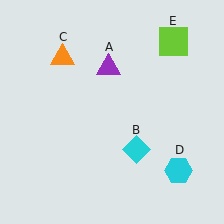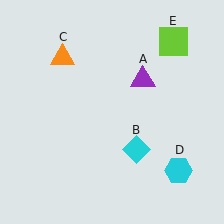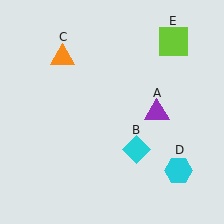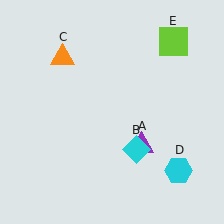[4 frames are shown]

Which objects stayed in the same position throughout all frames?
Cyan diamond (object B) and orange triangle (object C) and cyan hexagon (object D) and lime square (object E) remained stationary.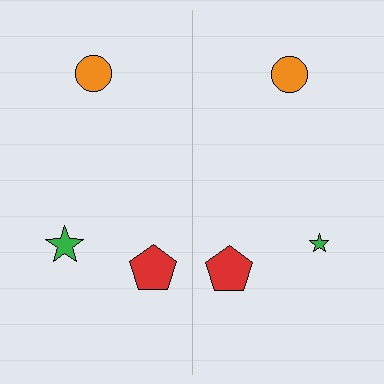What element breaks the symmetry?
The green star on the right side has a different size than its mirror counterpart.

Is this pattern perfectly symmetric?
No, the pattern is not perfectly symmetric. The green star on the right side has a different size than its mirror counterpart.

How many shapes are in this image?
There are 6 shapes in this image.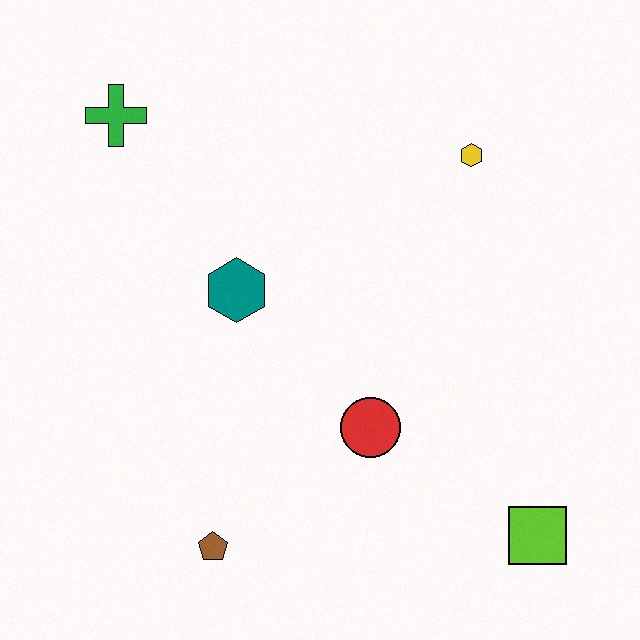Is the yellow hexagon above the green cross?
No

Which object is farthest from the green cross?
The lime square is farthest from the green cross.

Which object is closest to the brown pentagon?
The red circle is closest to the brown pentagon.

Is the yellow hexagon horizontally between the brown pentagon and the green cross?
No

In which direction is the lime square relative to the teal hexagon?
The lime square is to the right of the teal hexagon.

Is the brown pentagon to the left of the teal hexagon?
Yes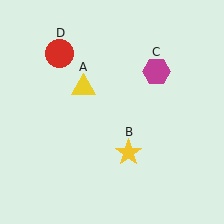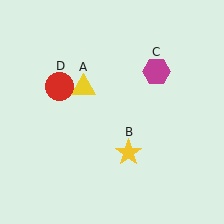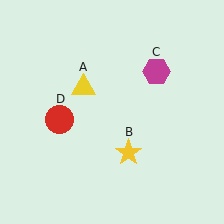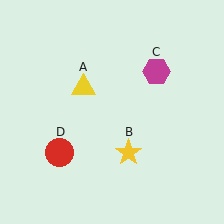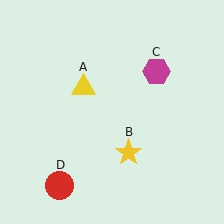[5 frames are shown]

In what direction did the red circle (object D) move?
The red circle (object D) moved down.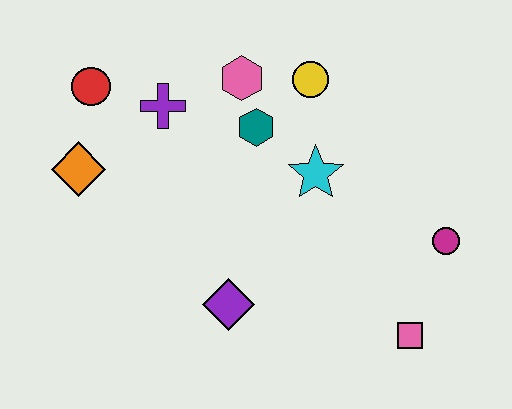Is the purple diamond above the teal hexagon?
No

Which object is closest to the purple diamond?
The cyan star is closest to the purple diamond.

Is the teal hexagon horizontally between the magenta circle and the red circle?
Yes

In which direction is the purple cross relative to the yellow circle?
The purple cross is to the left of the yellow circle.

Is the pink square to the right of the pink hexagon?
Yes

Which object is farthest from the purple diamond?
The red circle is farthest from the purple diamond.